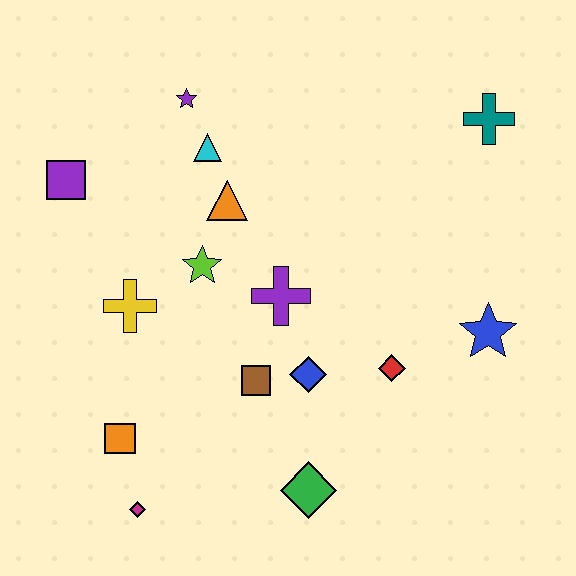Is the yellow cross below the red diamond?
No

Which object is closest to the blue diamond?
The brown square is closest to the blue diamond.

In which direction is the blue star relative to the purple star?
The blue star is to the right of the purple star.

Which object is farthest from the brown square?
The teal cross is farthest from the brown square.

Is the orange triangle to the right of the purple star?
Yes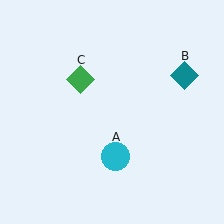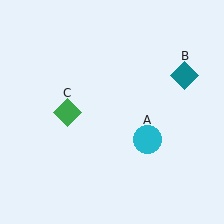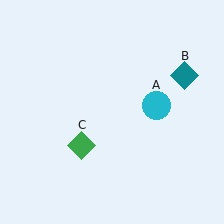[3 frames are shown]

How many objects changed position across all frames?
2 objects changed position: cyan circle (object A), green diamond (object C).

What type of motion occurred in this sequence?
The cyan circle (object A), green diamond (object C) rotated counterclockwise around the center of the scene.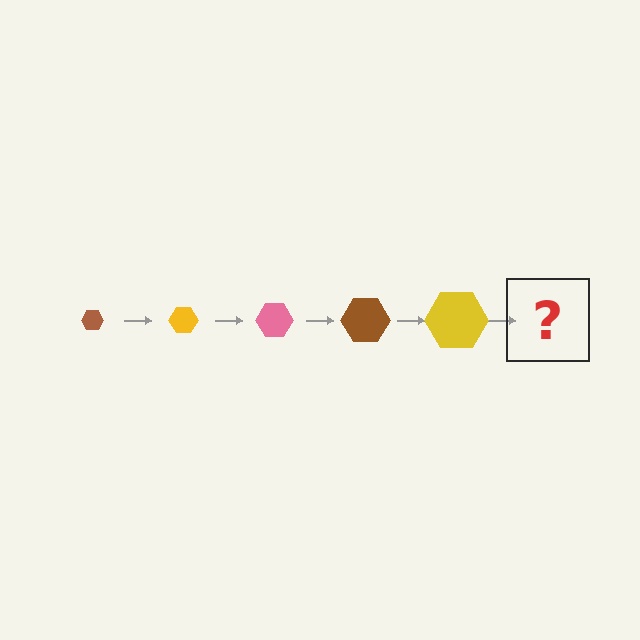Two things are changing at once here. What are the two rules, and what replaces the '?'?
The two rules are that the hexagon grows larger each step and the color cycles through brown, yellow, and pink. The '?' should be a pink hexagon, larger than the previous one.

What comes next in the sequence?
The next element should be a pink hexagon, larger than the previous one.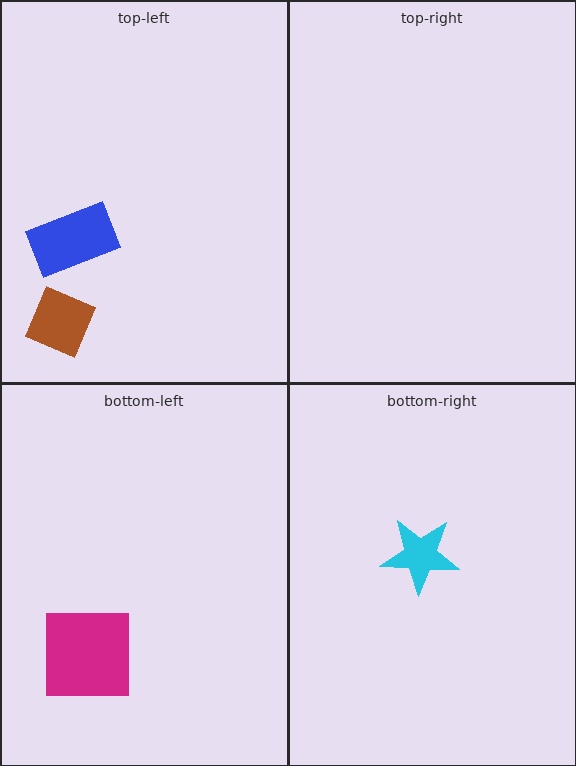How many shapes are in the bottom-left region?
1.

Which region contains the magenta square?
The bottom-left region.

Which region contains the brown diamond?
The top-left region.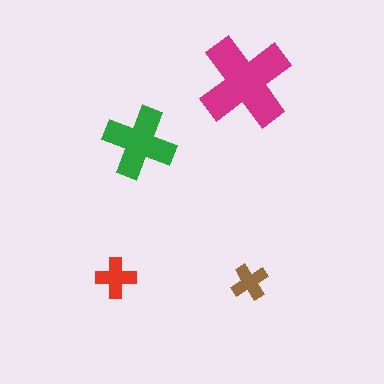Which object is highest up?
The magenta cross is topmost.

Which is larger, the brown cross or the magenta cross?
The magenta one.